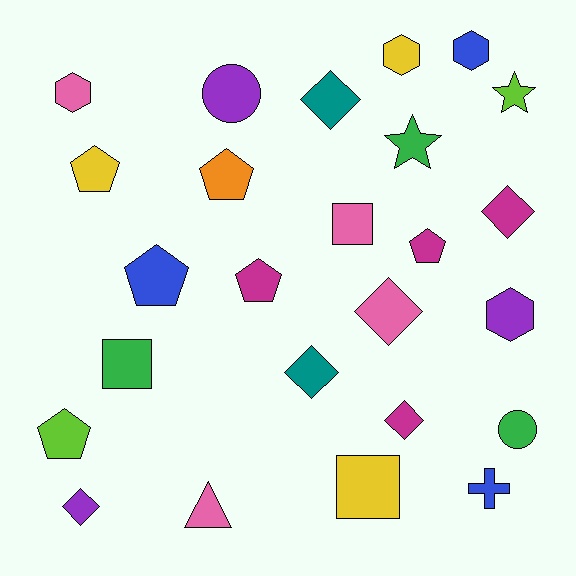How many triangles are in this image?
There is 1 triangle.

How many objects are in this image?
There are 25 objects.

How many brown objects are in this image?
There are no brown objects.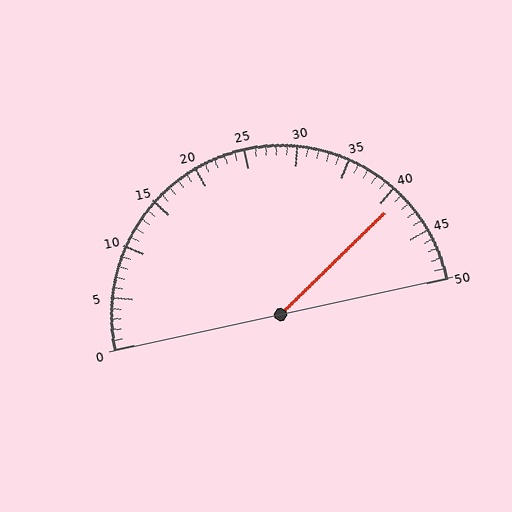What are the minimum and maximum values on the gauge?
The gauge ranges from 0 to 50.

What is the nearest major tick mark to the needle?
The nearest major tick mark is 40.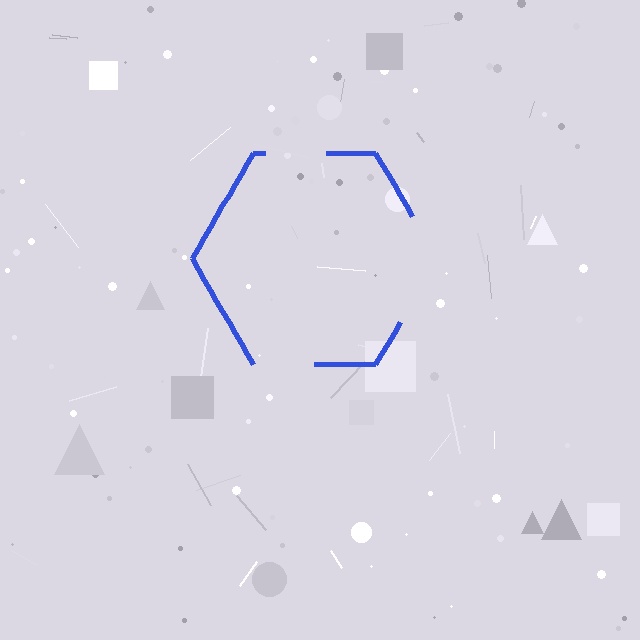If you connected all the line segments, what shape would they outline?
They would outline a hexagon.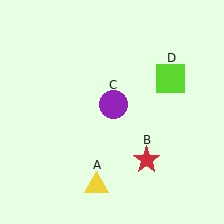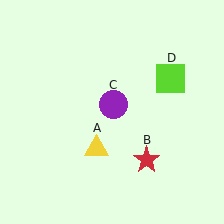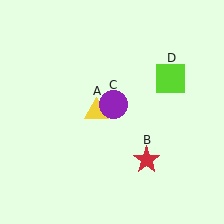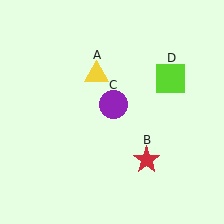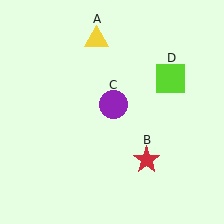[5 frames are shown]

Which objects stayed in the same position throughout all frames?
Red star (object B) and purple circle (object C) and lime square (object D) remained stationary.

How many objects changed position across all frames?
1 object changed position: yellow triangle (object A).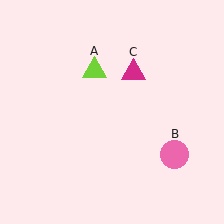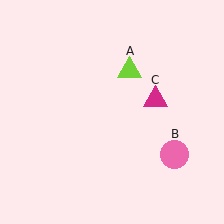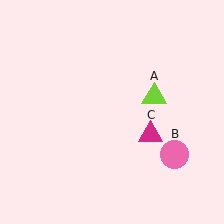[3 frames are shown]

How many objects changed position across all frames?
2 objects changed position: lime triangle (object A), magenta triangle (object C).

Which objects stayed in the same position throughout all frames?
Pink circle (object B) remained stationary.